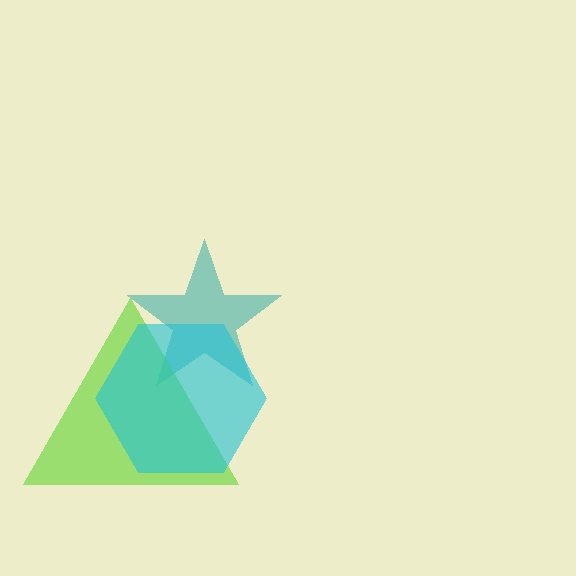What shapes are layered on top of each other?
The layered shapes are: a teal star, a lime triangle, a cyan hexagon.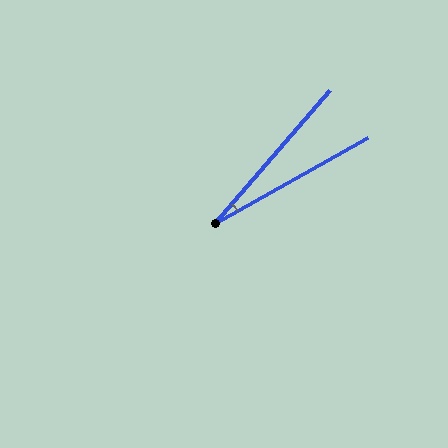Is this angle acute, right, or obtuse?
It is acute.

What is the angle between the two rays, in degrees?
Approximately 20 degrees.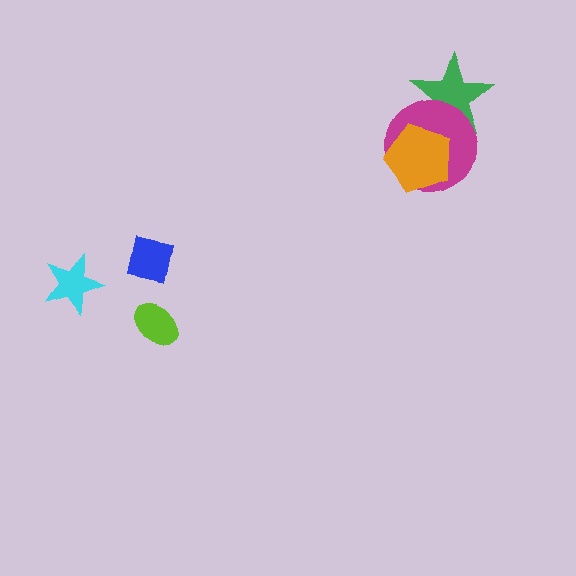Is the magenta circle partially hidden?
Yes, it is partially covered by another shape.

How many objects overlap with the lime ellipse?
0 objects overlap with the lime ellipse.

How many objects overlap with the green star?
2 objects overlap with the green star.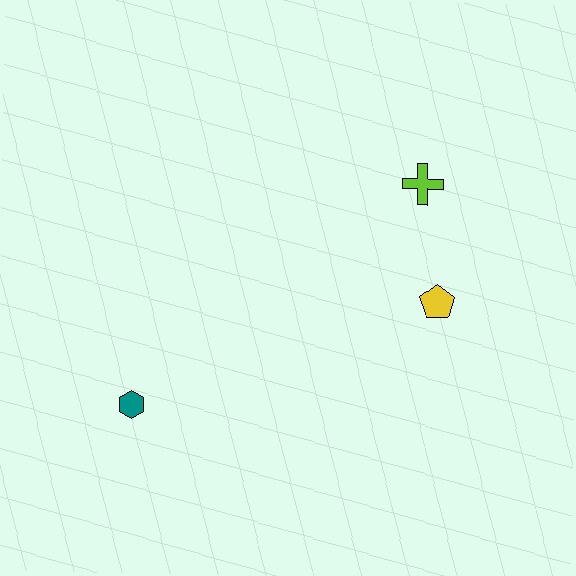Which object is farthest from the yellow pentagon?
The teal hexagon is farthest from the yellow pentagon.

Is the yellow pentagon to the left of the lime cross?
No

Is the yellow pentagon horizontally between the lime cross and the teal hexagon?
No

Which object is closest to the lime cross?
The yellow pentagon is closest to the lime cross.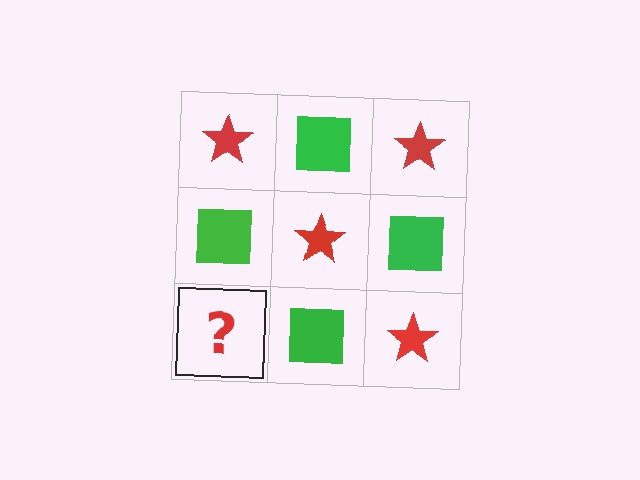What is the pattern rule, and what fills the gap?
The rule is that it alternates red star and green square in a checkerboard pattern. The gap should be filled with a red star.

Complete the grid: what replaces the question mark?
The question mark should be replaced with a red star.